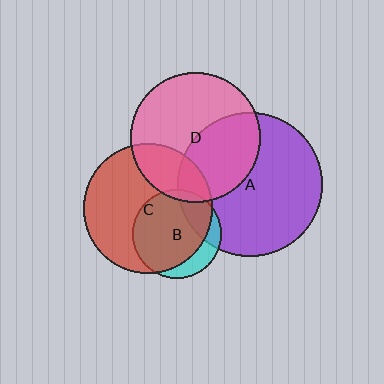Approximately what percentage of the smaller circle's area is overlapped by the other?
Approximately 5%.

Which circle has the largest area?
Circle A (purple).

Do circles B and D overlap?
Yes.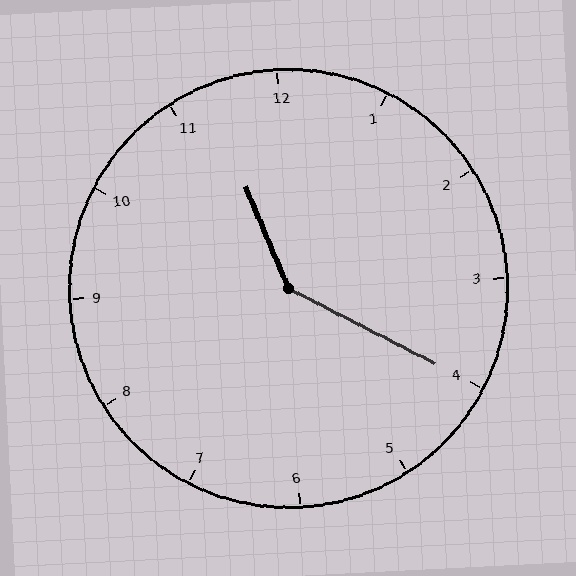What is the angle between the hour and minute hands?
Approximately 140 degrees.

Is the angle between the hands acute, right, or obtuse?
It is obtuse.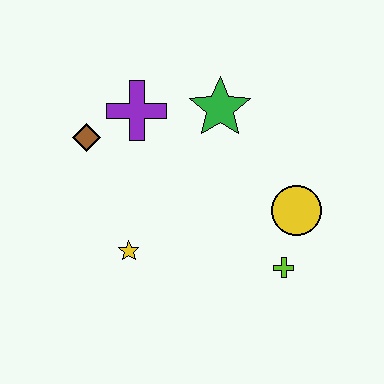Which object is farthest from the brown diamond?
The lime cross is farthest from the brown diamond.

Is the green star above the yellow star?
Yes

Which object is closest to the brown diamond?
The purple cross is closest to the brown diamond.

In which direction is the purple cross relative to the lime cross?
The purple cross is above the lime cross.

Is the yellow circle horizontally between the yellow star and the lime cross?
No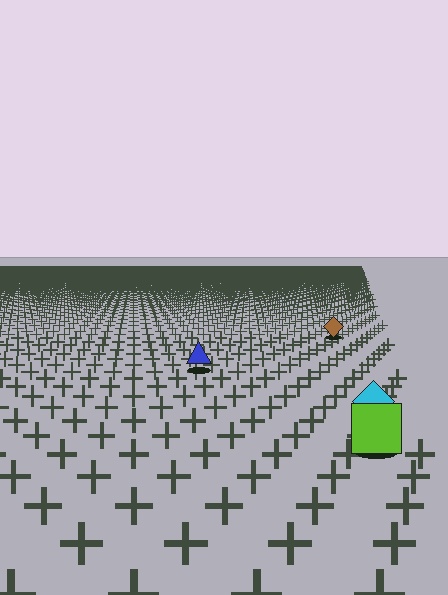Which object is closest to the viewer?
The lime square is closest. The texture marks near it are larger and more spread out.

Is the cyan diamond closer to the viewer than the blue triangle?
Yes. The cyan diamond is closer — you can tell from the texture gradient: the ground texture is coarser near it.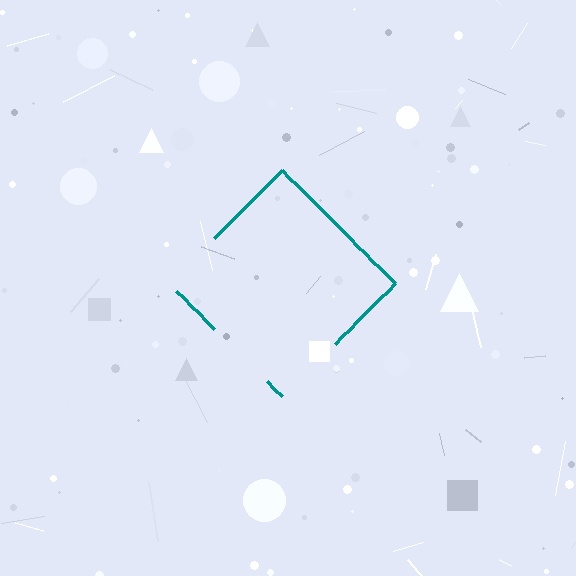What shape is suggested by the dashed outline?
The dashed outline suggests a diamond.